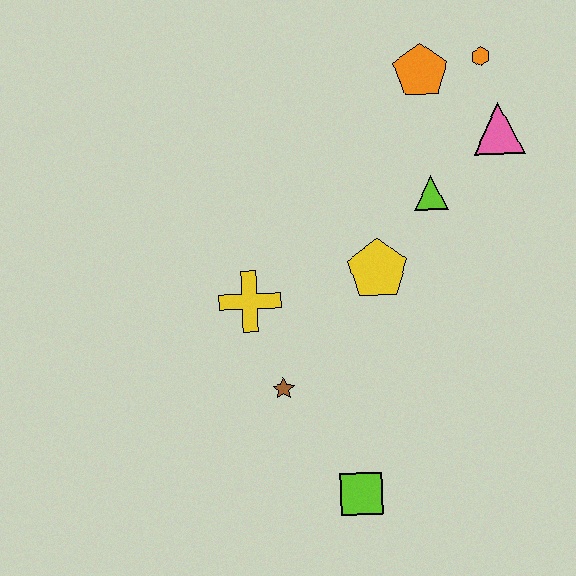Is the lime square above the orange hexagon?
No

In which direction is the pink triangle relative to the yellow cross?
The pink triangle is to the right of the yellow cross.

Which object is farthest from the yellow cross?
The orange hexagon is farthest from the yellow cross.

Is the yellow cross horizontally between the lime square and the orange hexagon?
No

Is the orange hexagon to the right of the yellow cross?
Yes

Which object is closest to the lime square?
The brown star is closest to the lime square.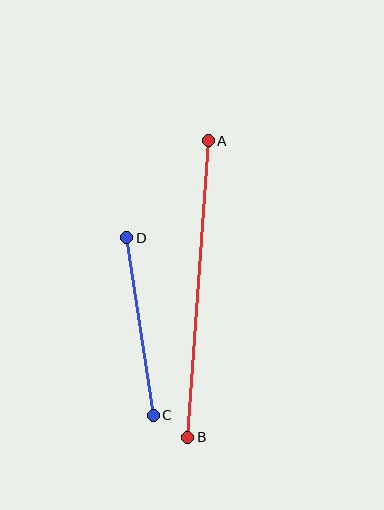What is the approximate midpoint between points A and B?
The midpoint is at approximately (198, 289) pixels.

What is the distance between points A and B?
The distance is approximately 297 pixels.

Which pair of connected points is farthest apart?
Points A and B are farthest apart.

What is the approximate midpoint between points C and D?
The midpoint is at approximately (140, 327) pixels.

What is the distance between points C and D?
The distance is approximately 180 pixels.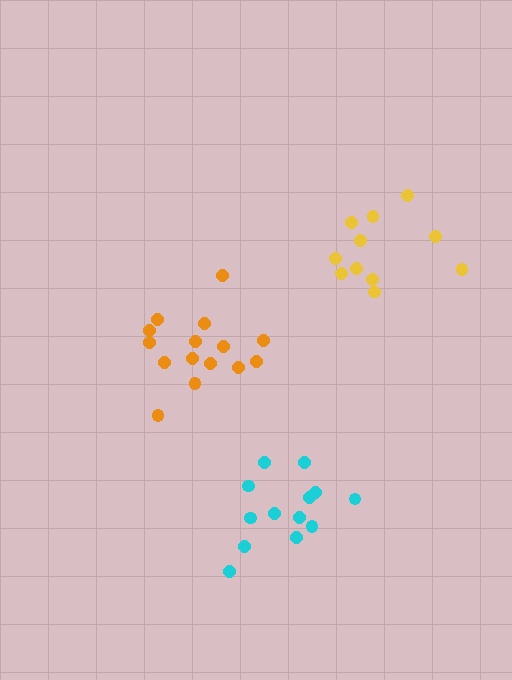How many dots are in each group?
Group 1: 15 dots, Group 2: 11 dots, Group 3: 13 dots (39 total).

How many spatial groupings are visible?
There are 3 spatial groupings.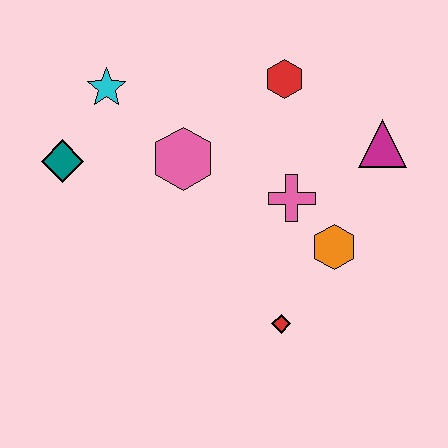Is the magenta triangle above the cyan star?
No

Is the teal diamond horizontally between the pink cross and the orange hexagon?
No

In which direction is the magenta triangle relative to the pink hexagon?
The magenta triangle is to the right of the pink hexagon.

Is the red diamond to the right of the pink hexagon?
Yes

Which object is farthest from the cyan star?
The red diamond is farthest from the cyan star.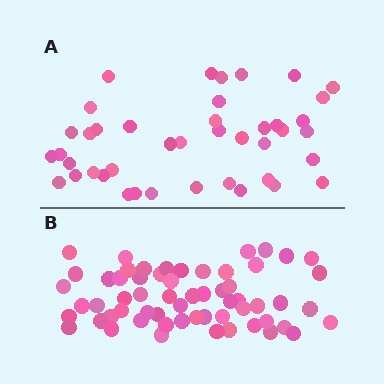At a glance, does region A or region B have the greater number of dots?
Region B (the bottom region) has more dots.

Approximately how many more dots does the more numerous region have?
Region B has approximately 20 more dots than region A.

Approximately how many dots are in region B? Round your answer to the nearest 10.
About 60 dots.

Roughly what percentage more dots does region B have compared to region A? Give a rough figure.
About 45% more.